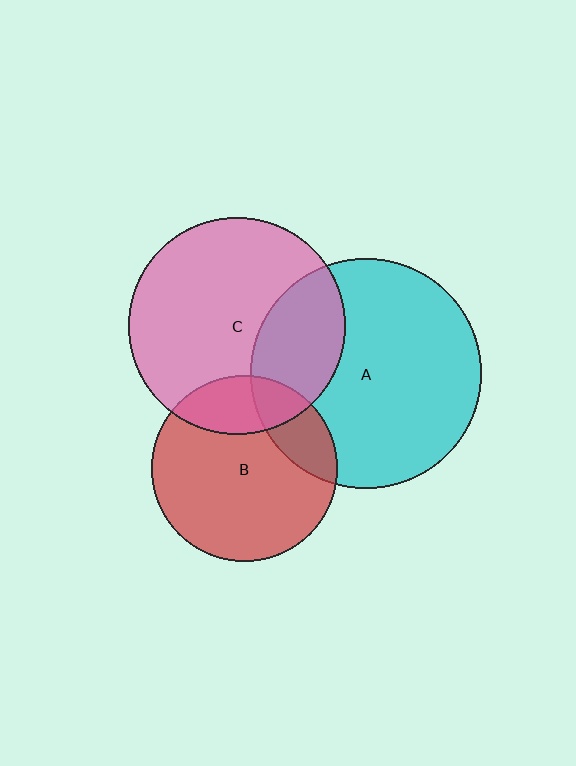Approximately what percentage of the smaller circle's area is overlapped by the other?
Approximately 20%.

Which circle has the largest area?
Circle A (cyan).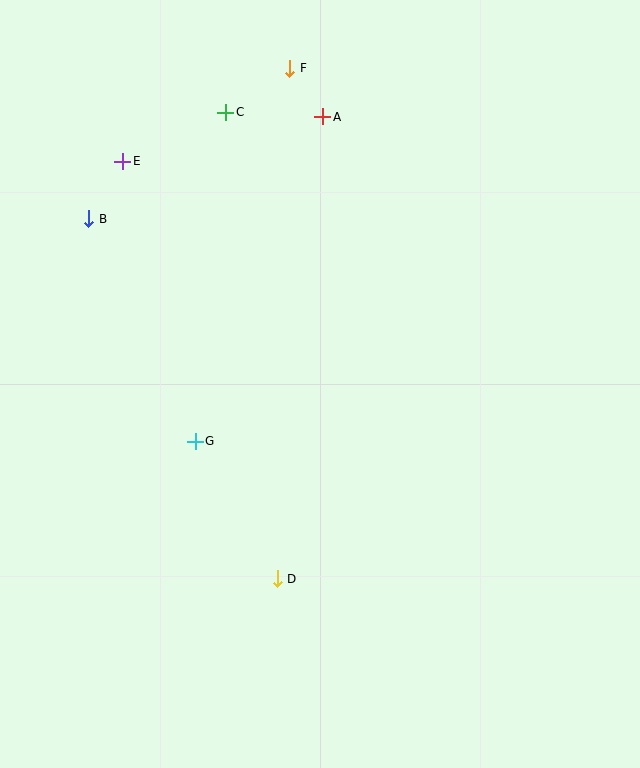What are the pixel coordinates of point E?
Point E is at (123, 161).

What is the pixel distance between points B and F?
The distance between B and F is 251 pixels.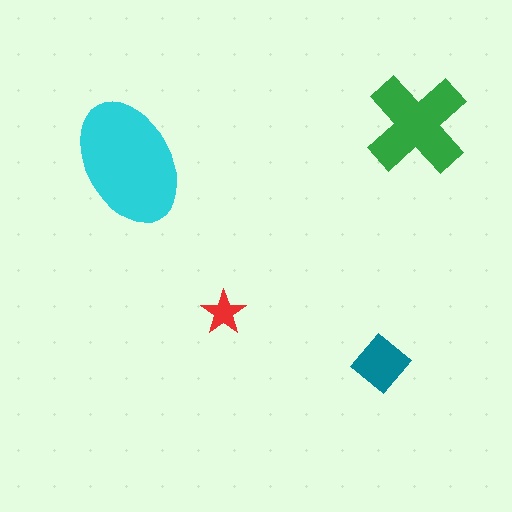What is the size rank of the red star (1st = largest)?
4th.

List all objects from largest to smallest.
The cyan ellipse, the green cross, the teal diamond, the red star.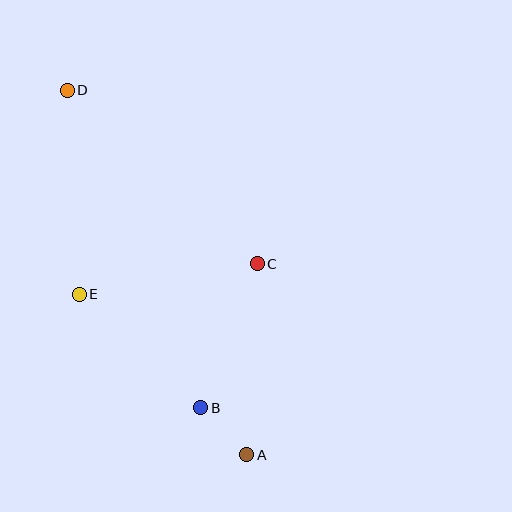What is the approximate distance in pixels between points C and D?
The distance between C and D is approximately 257 pixels.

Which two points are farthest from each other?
Points A and D are farthest from each other.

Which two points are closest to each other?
Points A and B are closest to each other.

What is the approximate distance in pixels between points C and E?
The distance between C and E is approximately 181 pixels.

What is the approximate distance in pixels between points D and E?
The distance between D and E is approximately 204 pixels.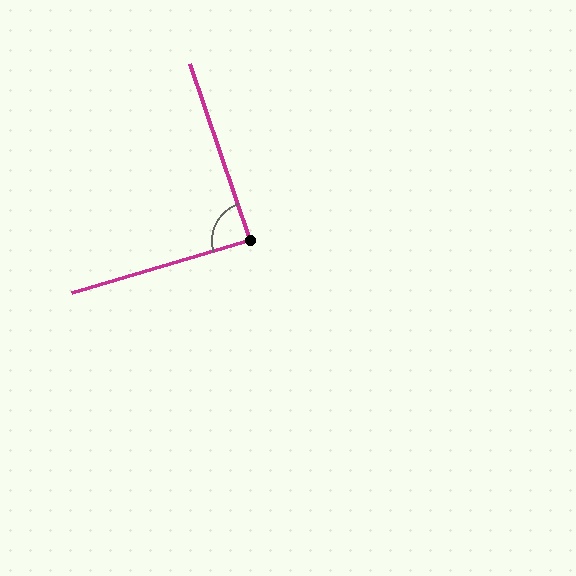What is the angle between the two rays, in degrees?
Approximately 88 degrees.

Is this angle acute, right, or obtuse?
It is approximately a right angle.